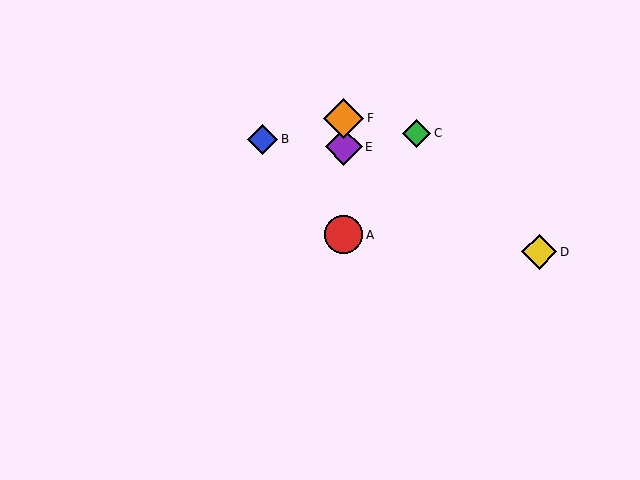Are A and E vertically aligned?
Yes, both are at x≈344.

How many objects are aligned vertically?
3 objects (A, E, F) are aligned vertically.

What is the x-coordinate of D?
Object D is at x≈539.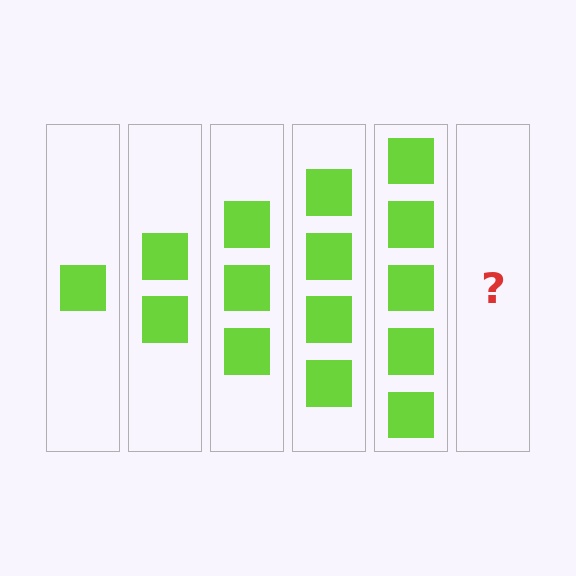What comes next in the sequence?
The next element should be 6 squares.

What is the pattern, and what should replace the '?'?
The pattern is that each step adds one more square. The '?' should be 6 squares.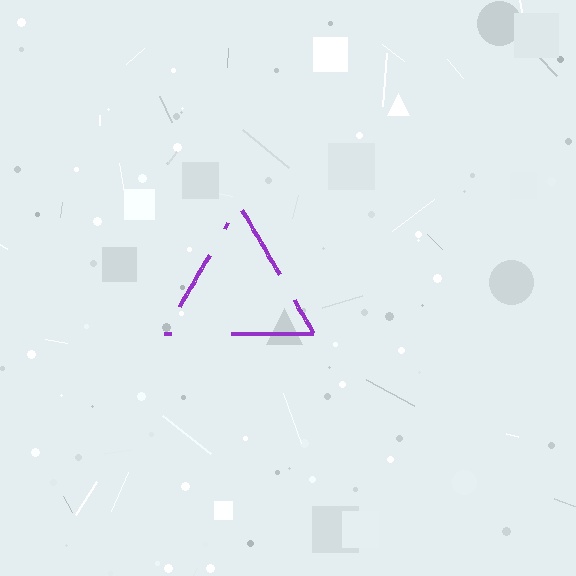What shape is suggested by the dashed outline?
The dashed outline suggests a triangle.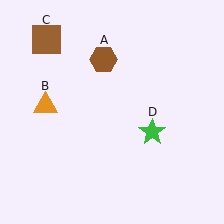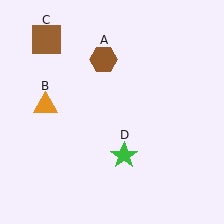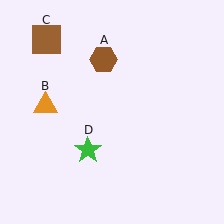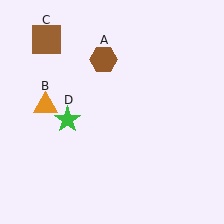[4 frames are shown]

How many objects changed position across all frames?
1 object changed position: green star (object D).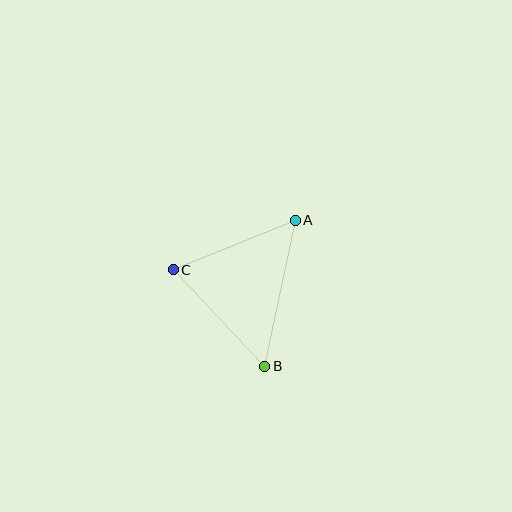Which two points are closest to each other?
Points A and C are closest to each other.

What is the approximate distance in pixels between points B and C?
The distance between B and C is approximately 133 pixels.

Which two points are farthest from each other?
Points A and B are farthest from each other.